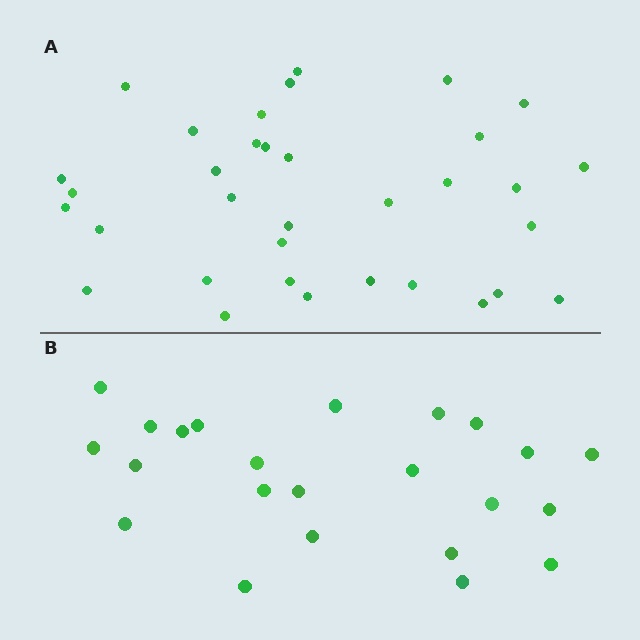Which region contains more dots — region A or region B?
Region A (the top region) has more dots.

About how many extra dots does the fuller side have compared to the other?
Region A has roughly 12 or so more dots than region B.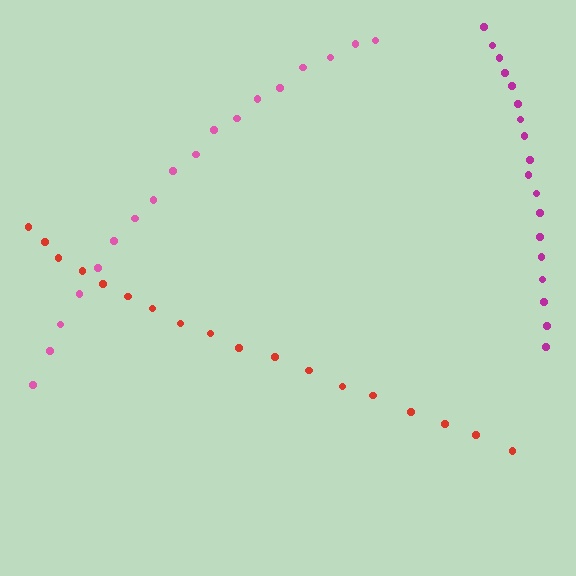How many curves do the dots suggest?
There are 3 distinct paths.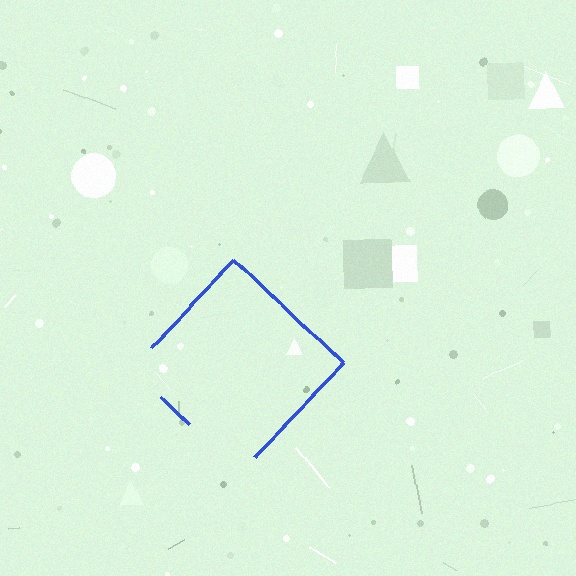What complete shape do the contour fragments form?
The contour fragments form a diamond.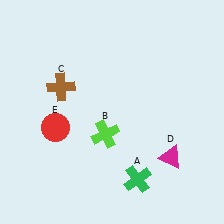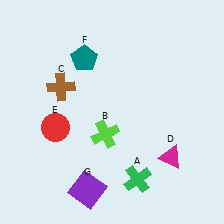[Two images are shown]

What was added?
A teal pentagon (F), a purple square (G) were added in Image 2.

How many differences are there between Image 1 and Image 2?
There are 2 differences between the two images.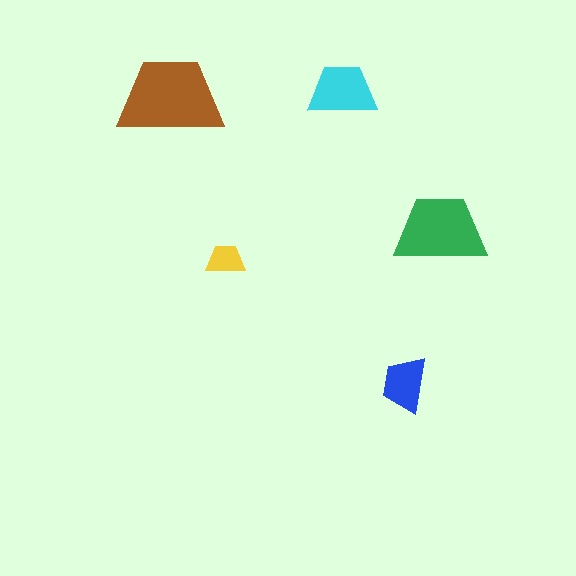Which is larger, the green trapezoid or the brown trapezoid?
The brown one.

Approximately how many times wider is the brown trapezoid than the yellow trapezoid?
About 2.5 times wider.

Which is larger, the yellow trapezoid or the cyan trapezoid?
The cyan one.